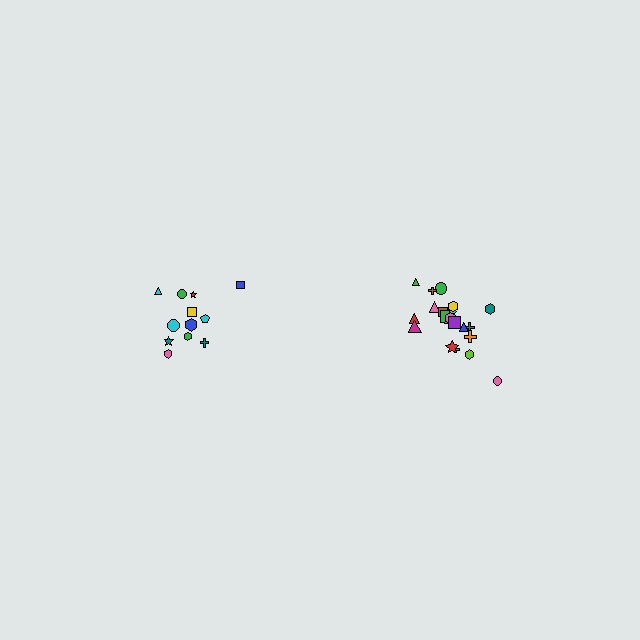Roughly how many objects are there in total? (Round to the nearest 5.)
Roughly 35 objects in total.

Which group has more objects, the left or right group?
The right group.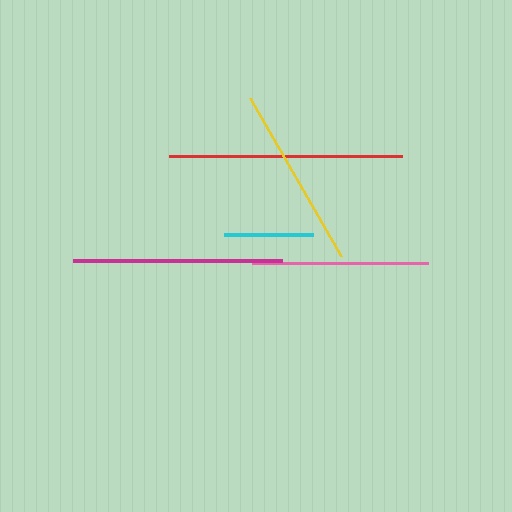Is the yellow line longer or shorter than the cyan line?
The yellow line is longer than the cyan line.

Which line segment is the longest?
The red line is the longest at approximately 233 pixels.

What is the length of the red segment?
The red segment is approximately 233 pixels long.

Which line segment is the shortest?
The cyan line is the shortest at approximately 89 pixels.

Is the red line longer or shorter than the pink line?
The red line is longer than the pink line.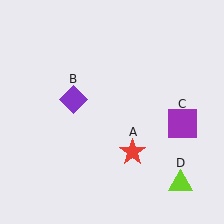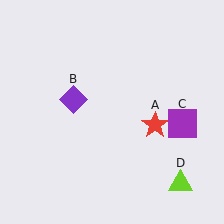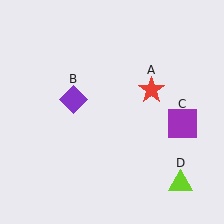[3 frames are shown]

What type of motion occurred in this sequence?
The red star (object A) rotated counterclockwise around the center of the scene.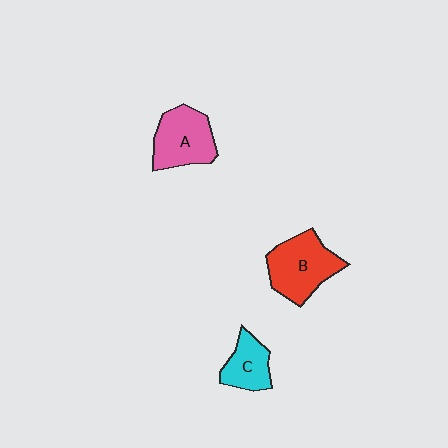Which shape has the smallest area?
Shape C (cyan).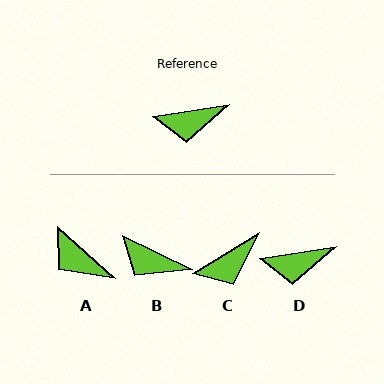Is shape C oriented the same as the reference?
No, it is off by about 23 degrees.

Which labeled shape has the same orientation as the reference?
D.